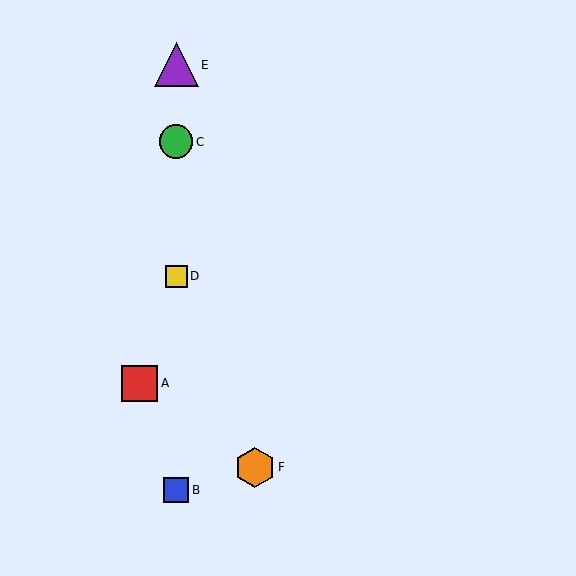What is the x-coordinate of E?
Object E is at x≈176.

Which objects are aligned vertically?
Objects B, C, D, E are aligned vertically.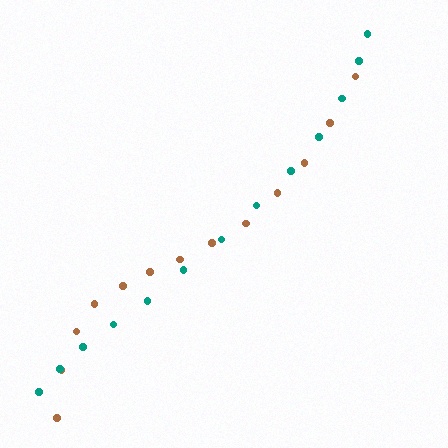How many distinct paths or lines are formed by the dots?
There are 2 distinct paths.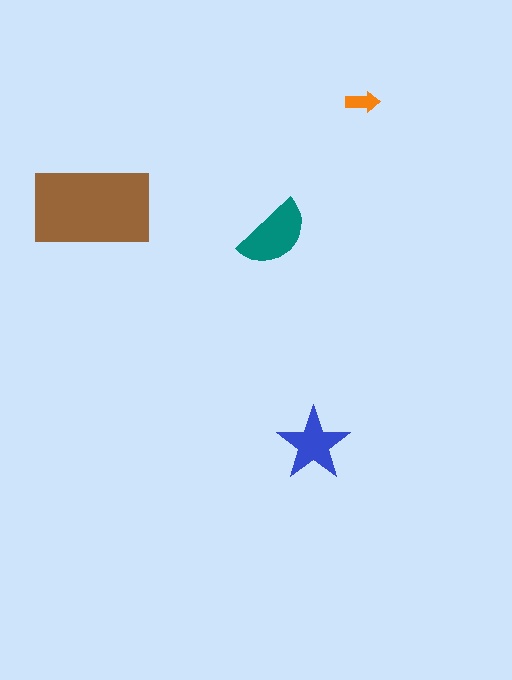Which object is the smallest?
The orange arrow.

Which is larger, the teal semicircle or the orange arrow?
The teal semicircle.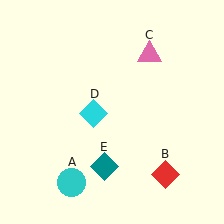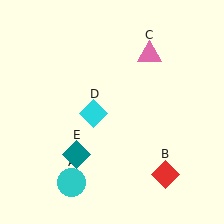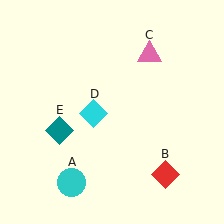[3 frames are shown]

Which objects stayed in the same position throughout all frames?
Cyan circle (object A) and red diamond (object B) and pink triangle (object C) and cyan diamond (object D) remained stationary.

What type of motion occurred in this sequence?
The teal diamond (object E) rotated clockwise around the center of the scene.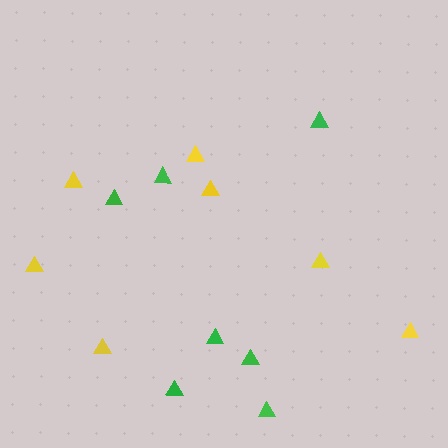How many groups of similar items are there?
There are 2 groups: one group of yellow triangles (7) and one group of green triangles (7).